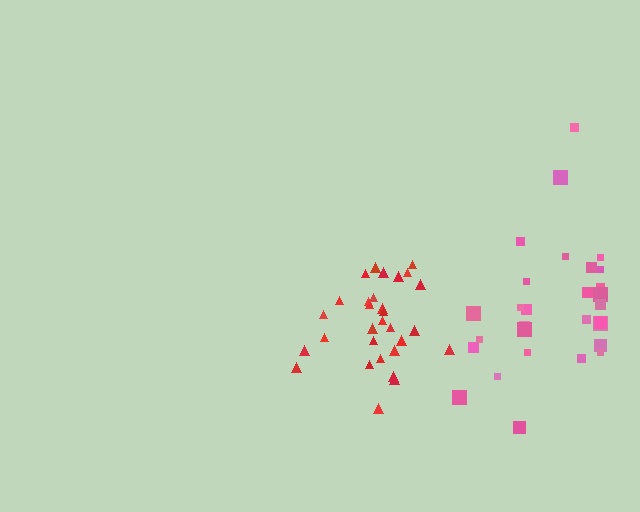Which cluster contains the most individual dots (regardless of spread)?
Red (30).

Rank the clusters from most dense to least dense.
red, pink.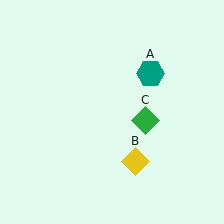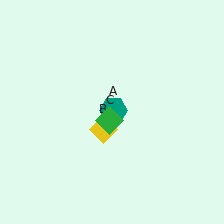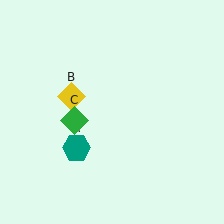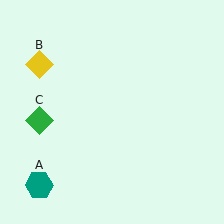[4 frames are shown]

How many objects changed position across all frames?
3 objects changed position: teal hexagon (object A), yellow diamond (object B), green diamond (object C).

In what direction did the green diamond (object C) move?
The green diamond (object C) moved left.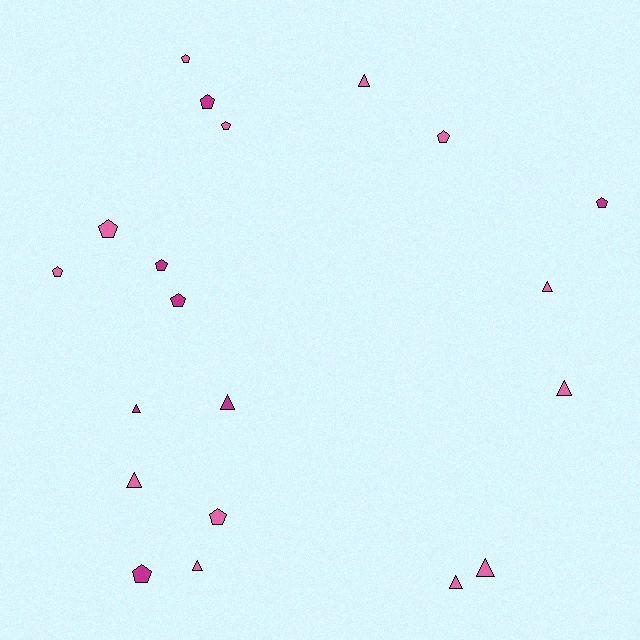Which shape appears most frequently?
Pentagon, with 11 objects.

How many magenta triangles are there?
There are 2 magenta triangles.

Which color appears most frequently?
Pink, with 13 objects.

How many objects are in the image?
There are 20 objects.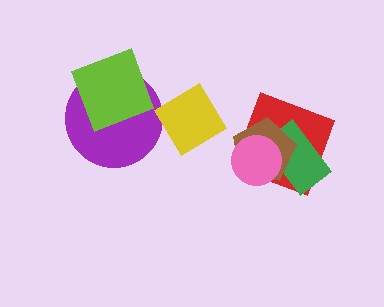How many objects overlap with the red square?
3 objects overlap with the red square.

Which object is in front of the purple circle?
The lime diamond is in front of the purple circle.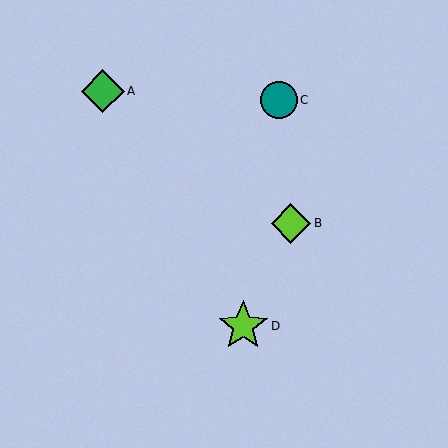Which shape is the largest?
The lime star (labeled D) is the largest.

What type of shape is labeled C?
Shape C is a teal circle.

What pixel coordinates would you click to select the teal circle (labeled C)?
Click at (279, 100) to select the teal circle C.